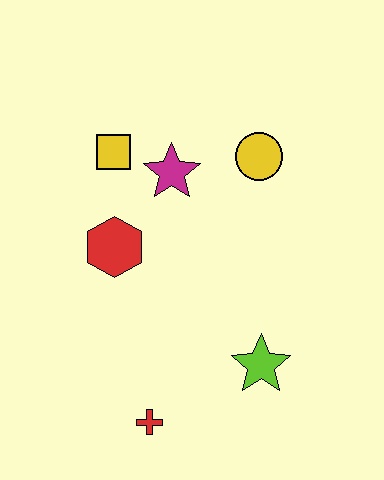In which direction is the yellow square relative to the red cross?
The yellow square is above the red cross.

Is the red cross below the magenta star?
Yes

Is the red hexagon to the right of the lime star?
No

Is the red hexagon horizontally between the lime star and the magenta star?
No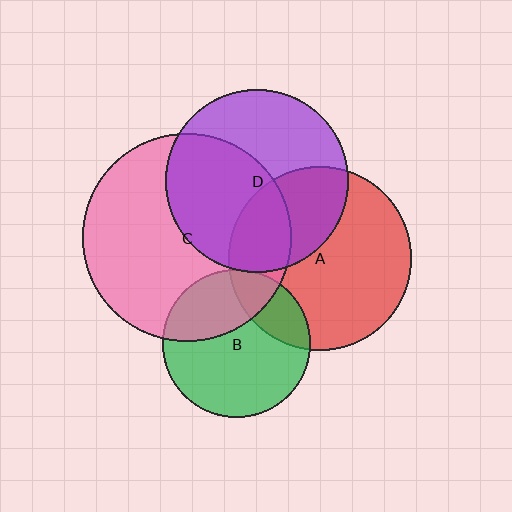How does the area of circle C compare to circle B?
Approximately 2.0 times.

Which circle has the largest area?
Circle C (pink).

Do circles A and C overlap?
Yes.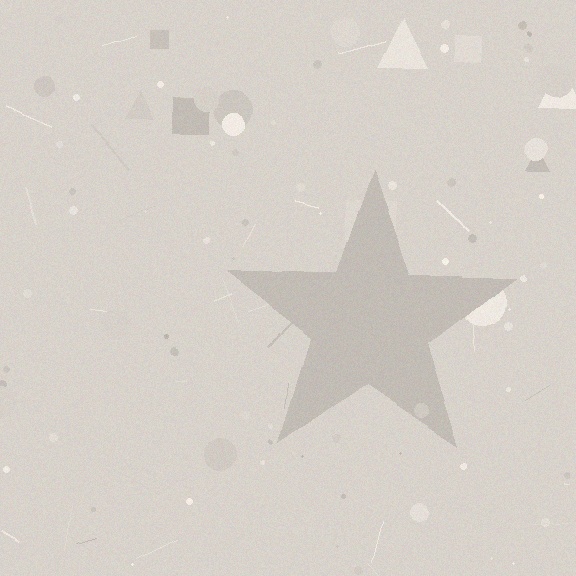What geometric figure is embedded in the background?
A star is embedded in the background.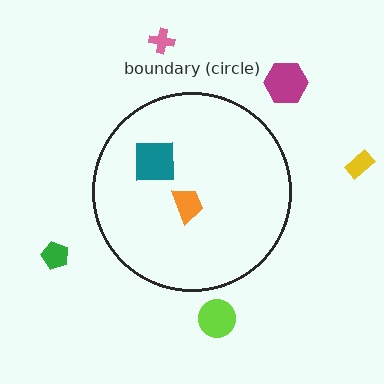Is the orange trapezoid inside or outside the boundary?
Inside.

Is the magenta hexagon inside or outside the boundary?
Outside.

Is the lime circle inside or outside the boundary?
Outside.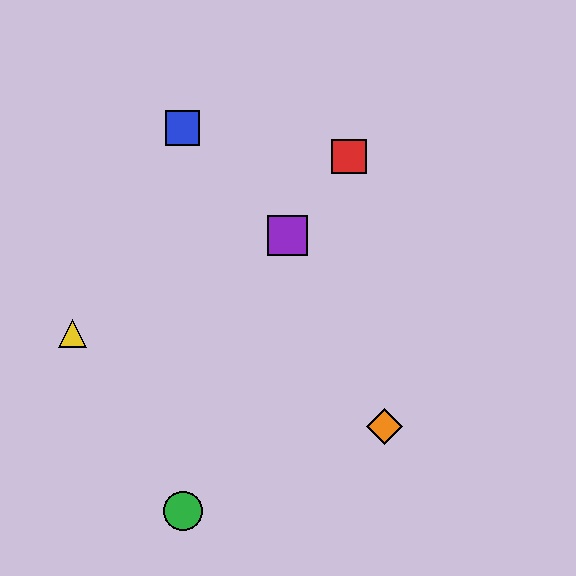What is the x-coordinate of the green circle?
The green circle is at x≈183.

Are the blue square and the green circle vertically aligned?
Yes, both are at x≈183.